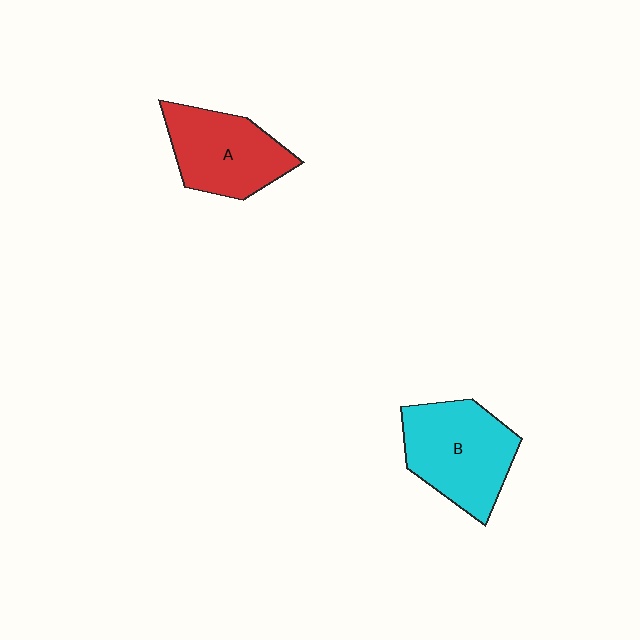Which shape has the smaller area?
Shape A (red).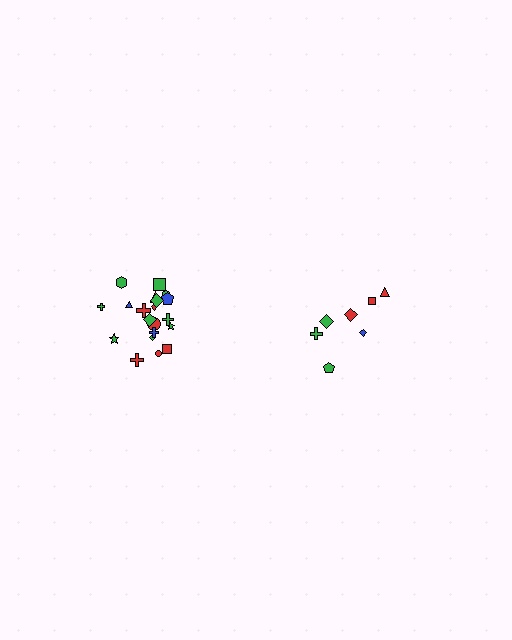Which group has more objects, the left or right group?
The left group.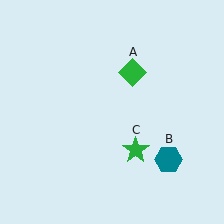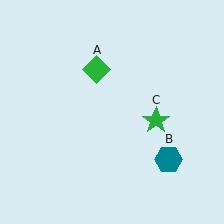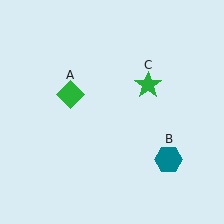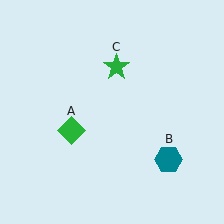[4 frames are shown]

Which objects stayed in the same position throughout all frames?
Teal hexagon (object B) remained stationary.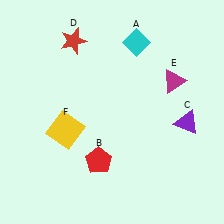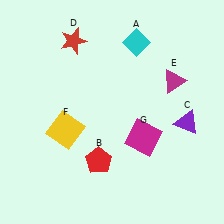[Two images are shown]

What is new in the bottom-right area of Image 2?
A magenta square (G) was added in the bottom-right area of Image 2.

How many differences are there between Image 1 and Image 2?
There is 1 difference between the two images.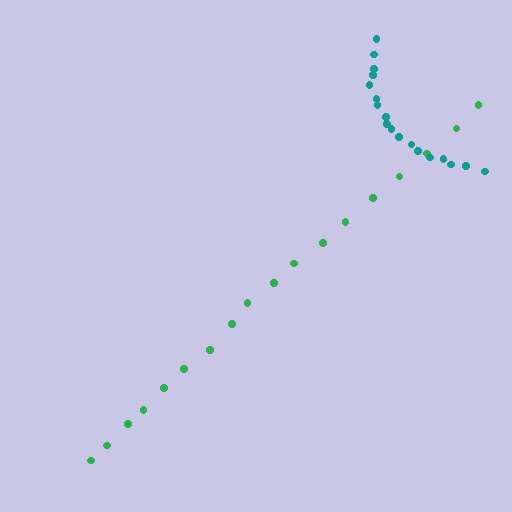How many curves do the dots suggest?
There are 2 distinct paths.